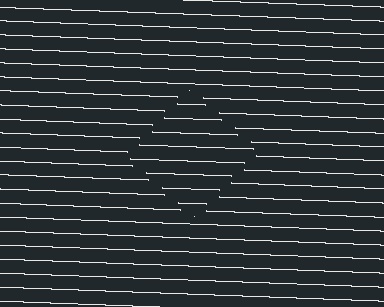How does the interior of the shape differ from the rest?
The interior of the shape contains the same grating, shifted by half a period — the contour is defined by the phase discontinuity where line-ends from the inner and outer gratings abut.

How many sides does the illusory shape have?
4 sides — the line-ends trace a square.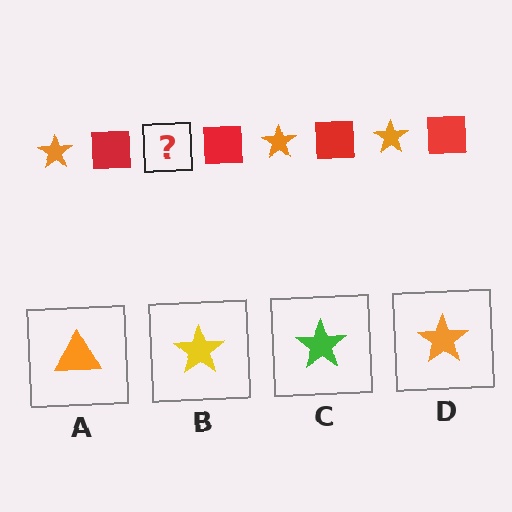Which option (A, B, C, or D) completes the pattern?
D.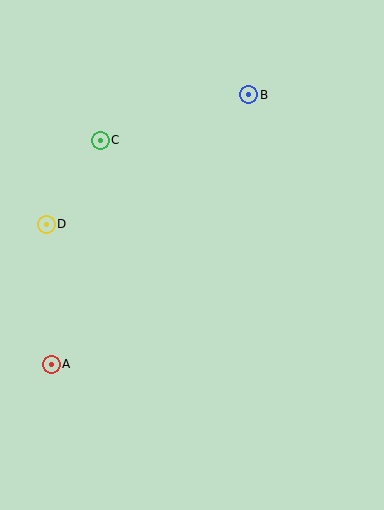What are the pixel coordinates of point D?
Point D is at (46, 224).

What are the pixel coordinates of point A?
Point A is at (51, 364).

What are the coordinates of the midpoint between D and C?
The midpoint between D and C is at (73, 182).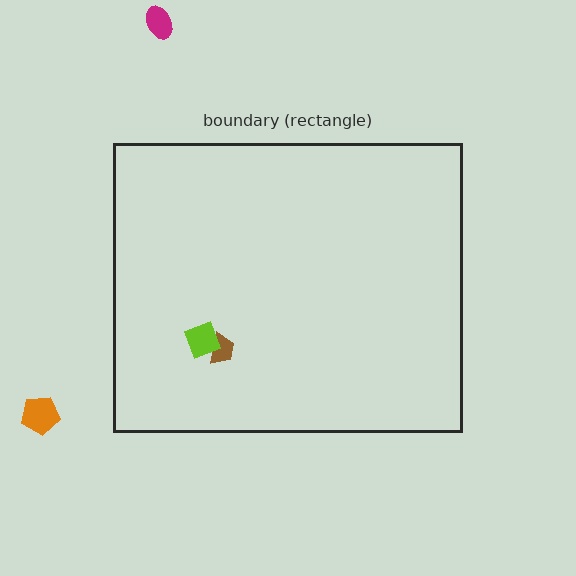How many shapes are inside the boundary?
2 inside, 2 outside.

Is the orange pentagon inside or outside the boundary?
Outside.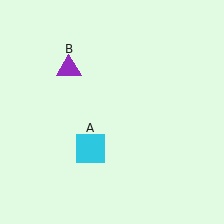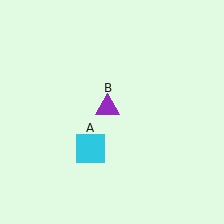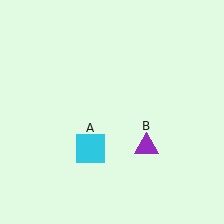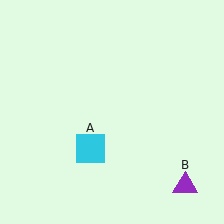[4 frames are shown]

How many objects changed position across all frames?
1 object changed position: purple triangle (object B).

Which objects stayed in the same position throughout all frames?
Cyan square (object A) remained stationary.